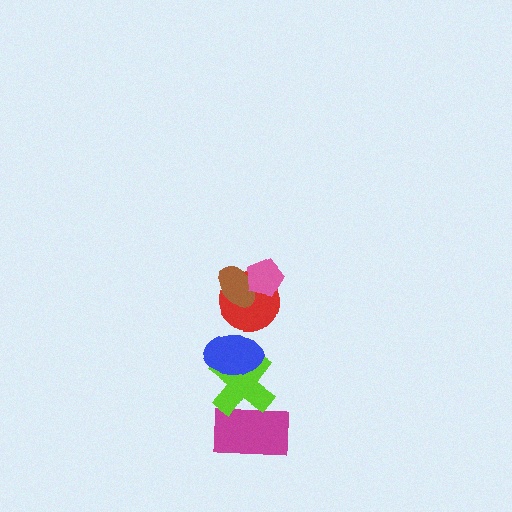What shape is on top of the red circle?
The brown ellipse is on top of the red circle.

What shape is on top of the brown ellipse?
The pink pentagon is on top of the brown ellipse.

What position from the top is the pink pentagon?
The pink pentagon is 1st from the top.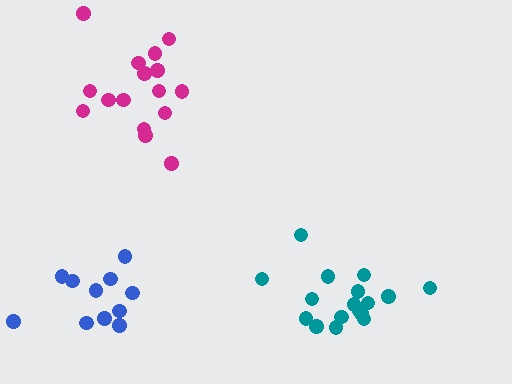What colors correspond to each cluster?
The clusters are colored: magenta, blue, teal.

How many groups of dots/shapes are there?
There are 3 groups.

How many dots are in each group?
Group 1: 16 dots, Group 2: 11 dots, Group 3: 17 dots (44 total).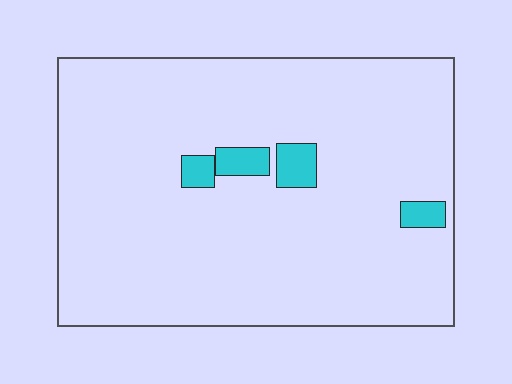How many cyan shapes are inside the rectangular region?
4.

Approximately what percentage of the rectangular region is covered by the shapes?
Approximately 5%.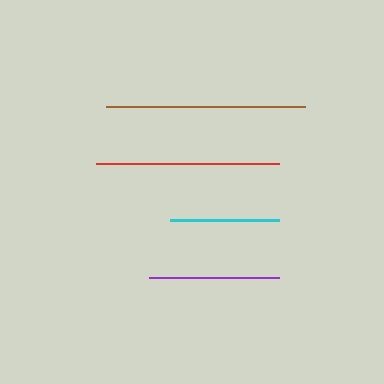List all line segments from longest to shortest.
From longest to shortest: brown, red, purple, cyan.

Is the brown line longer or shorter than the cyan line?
The brown line is longer than the cyan line.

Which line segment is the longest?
The brown line is the longest at approximately 199 pixels.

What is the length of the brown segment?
The brown segment is approximately 199 pixels long.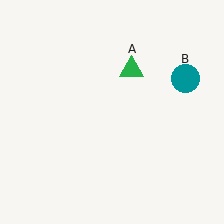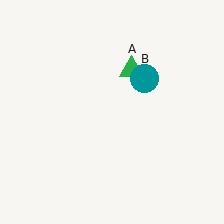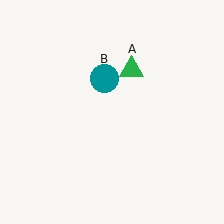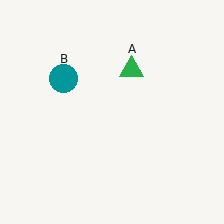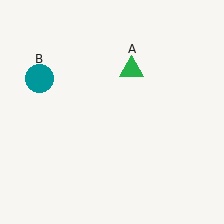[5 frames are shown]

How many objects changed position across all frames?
1 object changed position: teal circle (object B).